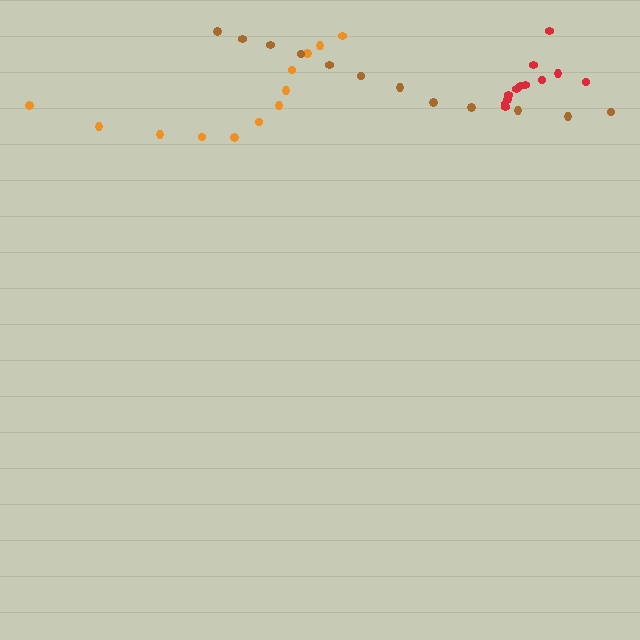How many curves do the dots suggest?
There are 3 distinct paths.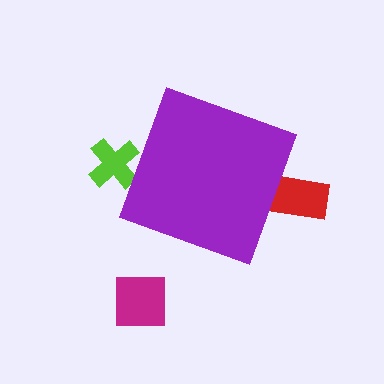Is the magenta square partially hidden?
No, the magenta square is fully visible.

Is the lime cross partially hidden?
Yes, the lime cross is partially hidden behind the purple diamond.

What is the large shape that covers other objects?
A purple diamond.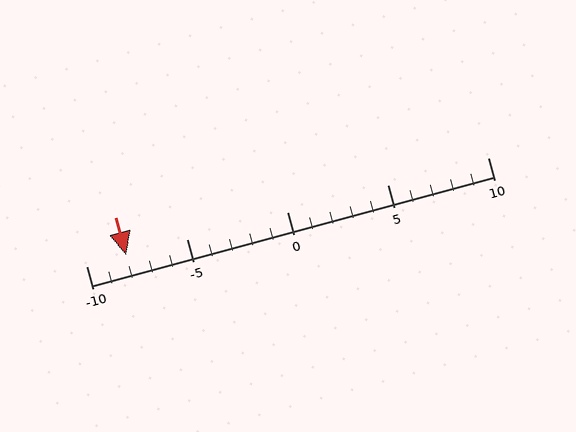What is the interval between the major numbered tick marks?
The major tick marks are spaced 5 units apart.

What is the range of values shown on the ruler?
The ruler shows values from -10 to 10.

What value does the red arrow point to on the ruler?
The red arrow points to approximately -8.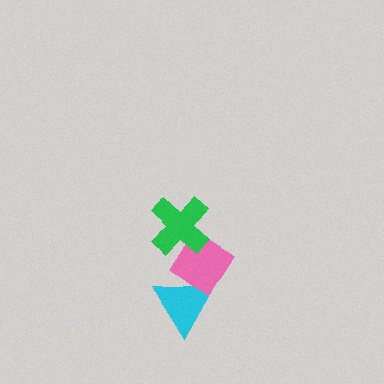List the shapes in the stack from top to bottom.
From top to bottom: the green cross, the pink diamond, the cyan triangle.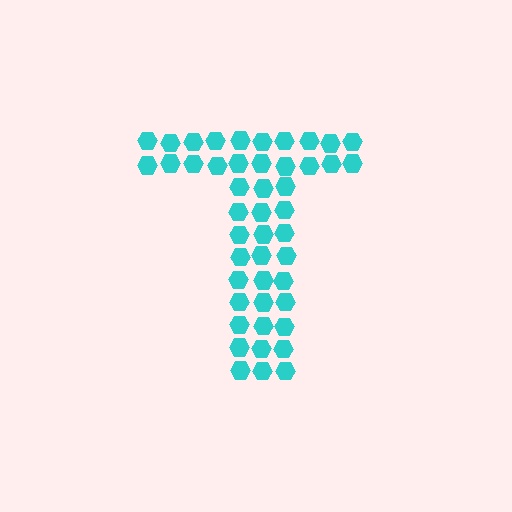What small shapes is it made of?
It is made of small hexagons.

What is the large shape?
The large shape is the letter T.